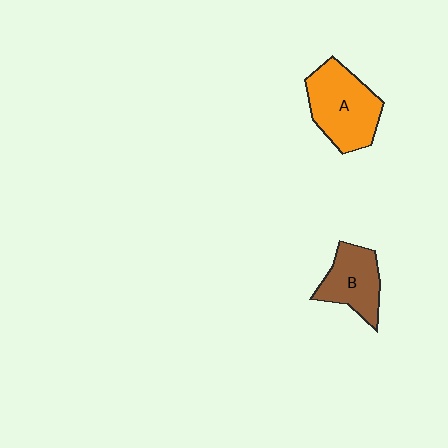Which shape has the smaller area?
Shape B (brown).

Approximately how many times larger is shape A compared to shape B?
Approximately 1.4 times.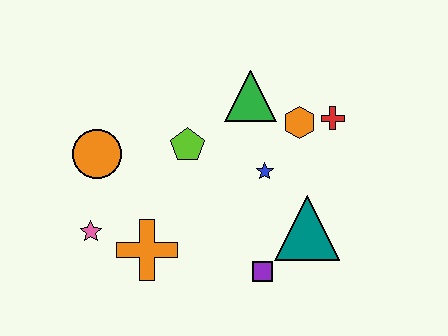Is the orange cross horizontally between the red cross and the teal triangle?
No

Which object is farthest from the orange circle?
The red cross is farthest from the orange circle.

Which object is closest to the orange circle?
The pink star is closest to the orange circle.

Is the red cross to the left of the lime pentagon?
No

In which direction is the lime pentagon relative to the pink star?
The lime pentagon is to the right of the pink star.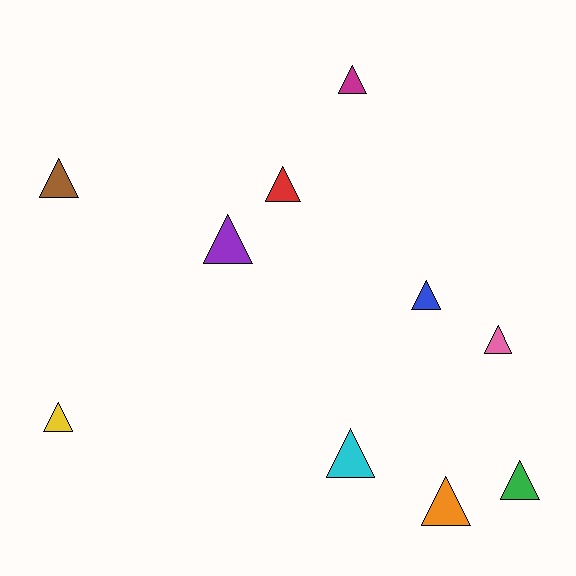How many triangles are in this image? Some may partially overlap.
There are 10 triangles.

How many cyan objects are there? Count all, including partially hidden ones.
There is 1 cyan object.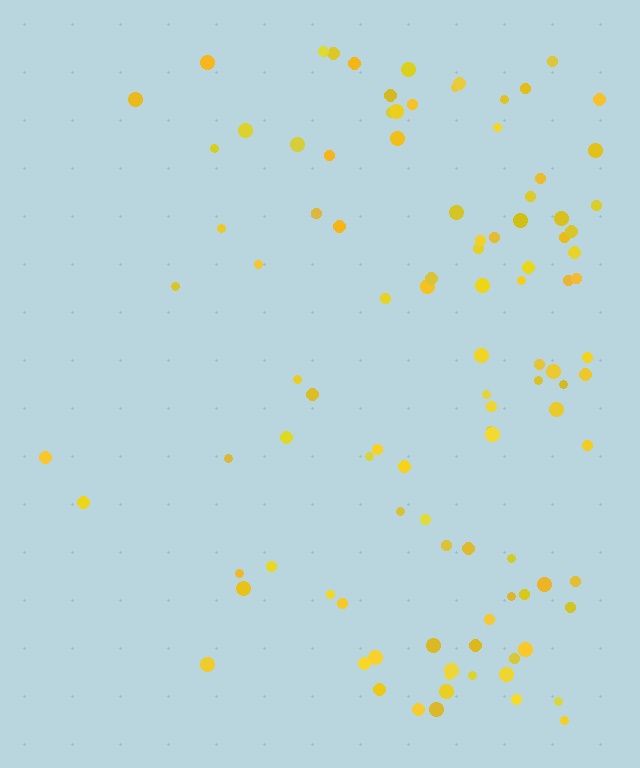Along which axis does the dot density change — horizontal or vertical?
Horizontal.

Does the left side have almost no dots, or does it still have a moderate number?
Still a moderate number, just noticeably fewer than the right.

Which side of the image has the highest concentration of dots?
The right.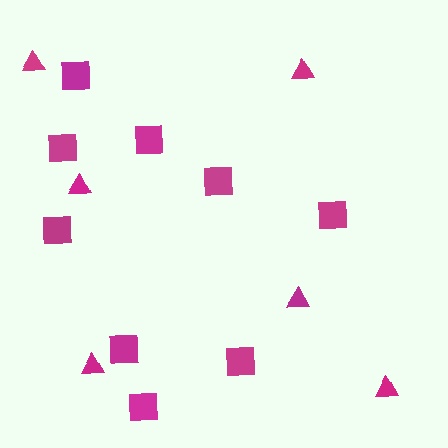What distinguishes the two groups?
There are 2 groups: one group of triangles (6) and one group of squares (9).